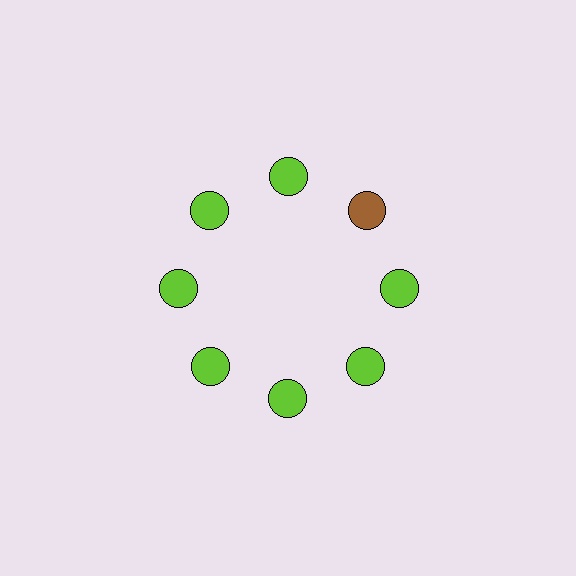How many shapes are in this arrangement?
There are 8 shapes arranged in a ring pattern.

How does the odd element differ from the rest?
It has a different color: brown instead of lime.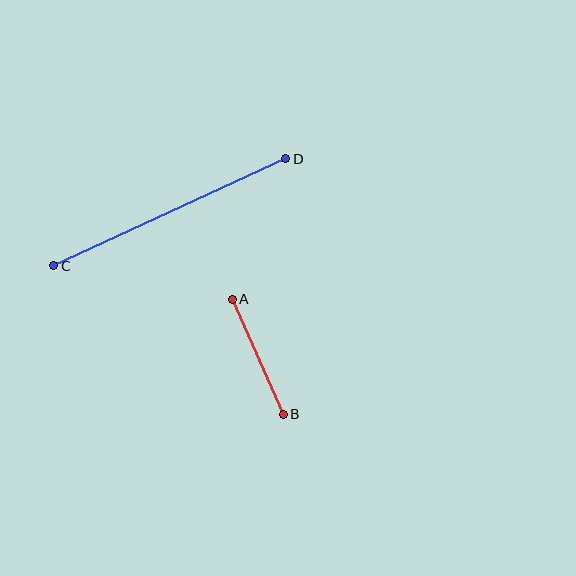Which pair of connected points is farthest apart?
Points C and D are farthest apart.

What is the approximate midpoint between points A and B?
The midpoint is at approximately (258, 357) pixels.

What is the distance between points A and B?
The distance is approximately 126 pixels.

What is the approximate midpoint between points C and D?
The midpoint is at approximately (170, 212) pixels.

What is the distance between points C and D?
The distance is approximately 255 pixels.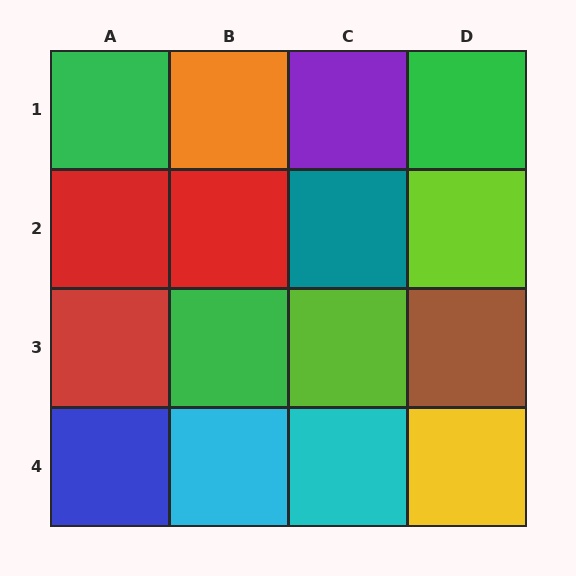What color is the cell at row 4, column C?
Cyan.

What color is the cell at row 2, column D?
Lime.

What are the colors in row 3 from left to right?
Red, green, lime, brown.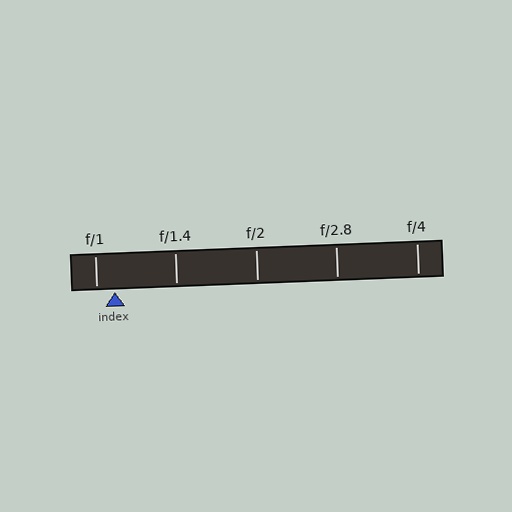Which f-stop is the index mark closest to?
The index mark is closest to f/1.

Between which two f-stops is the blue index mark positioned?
The index mark is between f/1 and f/1.4.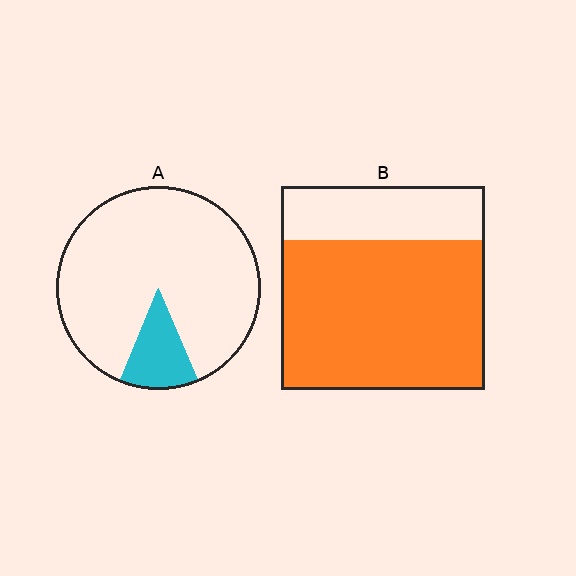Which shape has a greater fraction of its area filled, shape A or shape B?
Shape B.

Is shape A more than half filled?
No.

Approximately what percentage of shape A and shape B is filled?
A is approximately 15% and B is approximately 75%.